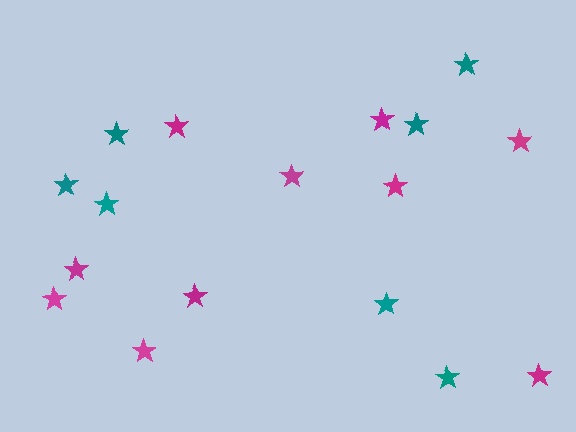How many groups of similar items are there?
There are 2 groups: one group of teal stars (7) and one group of magenta stars (10).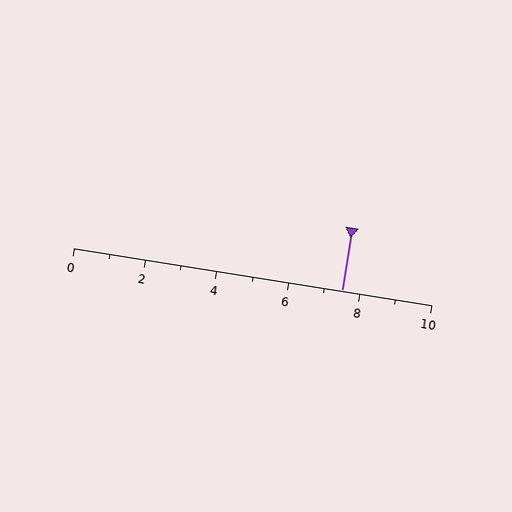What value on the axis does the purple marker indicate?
The marker indicates approximately 7.5.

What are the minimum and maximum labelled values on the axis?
The axis runs from 0 to 10.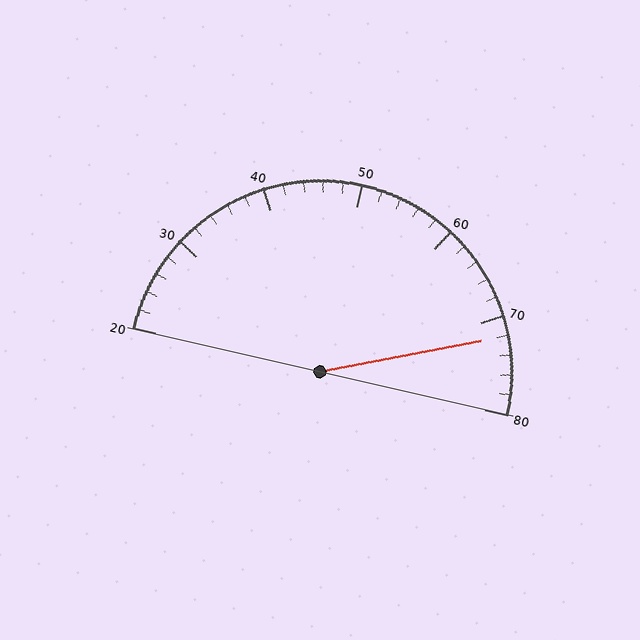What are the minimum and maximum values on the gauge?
The gauge ranges from 20 to 80.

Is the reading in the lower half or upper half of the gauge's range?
The reading is in the upper half of the range (20 to 80).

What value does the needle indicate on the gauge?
The needle indicates approximately 72.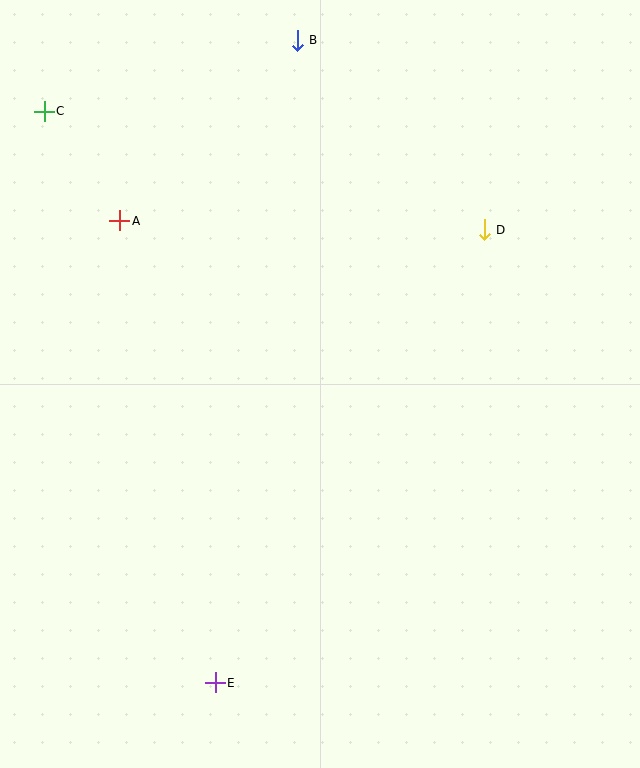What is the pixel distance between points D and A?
The distance between D and A is 364 pixels.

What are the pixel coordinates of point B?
Point B is at (297, 40).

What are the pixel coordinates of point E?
Point E is at (215, 683).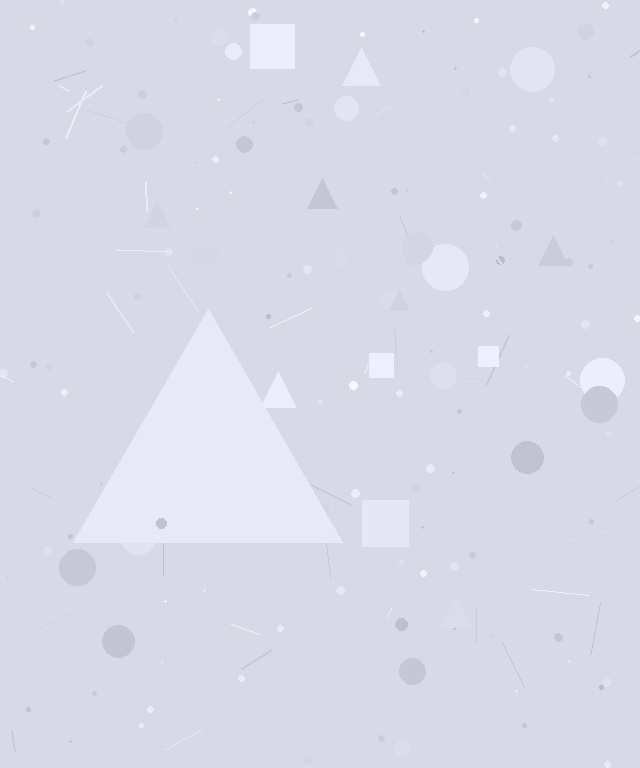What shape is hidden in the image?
A triangle is hidden in the image.